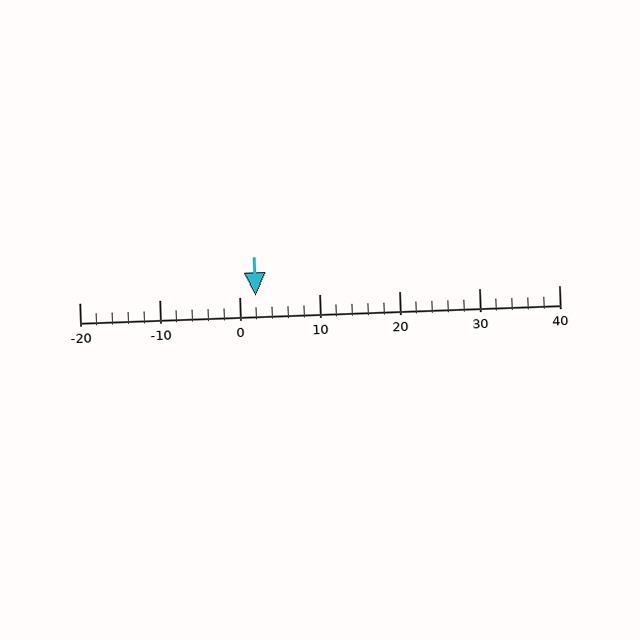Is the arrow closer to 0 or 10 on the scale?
The arrow is closer to 0.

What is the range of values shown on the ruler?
The ruler shows values from -20 to 40.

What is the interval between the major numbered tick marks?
The major tick marks are spaced 10 units apart.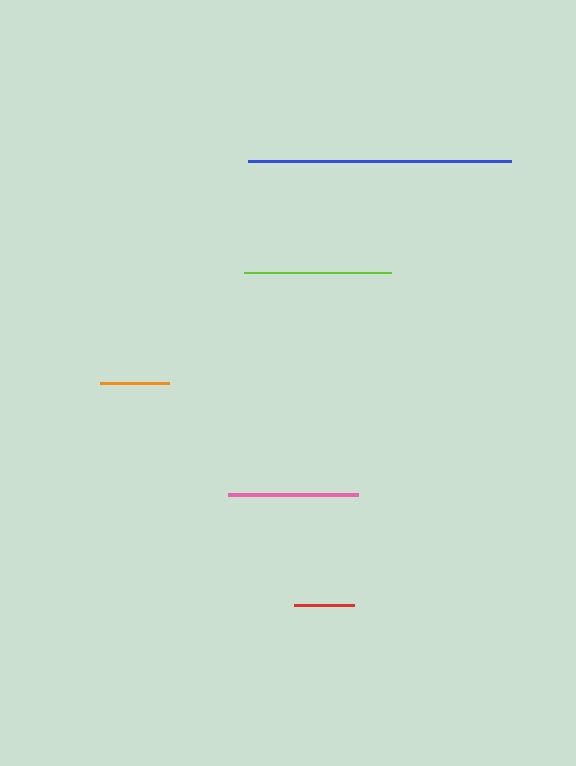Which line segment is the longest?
The blue line is the longest at approximately 263 pixels.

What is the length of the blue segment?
The blue segment is approximately 263 pixels long.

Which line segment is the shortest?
The red line is the shortest at approximately 60 pixels.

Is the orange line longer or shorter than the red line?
The orange line is longer than the red line.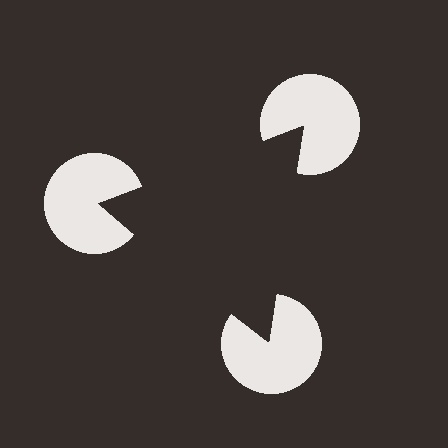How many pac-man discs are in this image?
There are 3 — one at each vertex of the illusory triangle.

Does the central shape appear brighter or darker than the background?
It typically appears slightly darker than the background, even though no actual brightness change is drawn.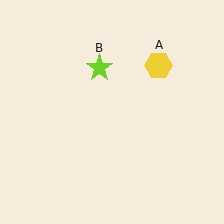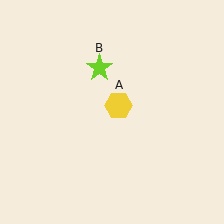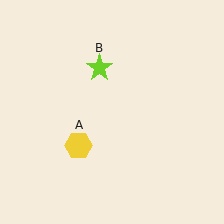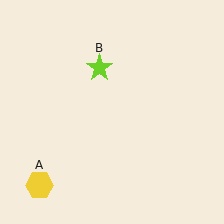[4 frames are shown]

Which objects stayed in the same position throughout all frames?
Lime star (object B) remained stationary.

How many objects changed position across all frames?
1 object changed position: yellow hexagon (object A).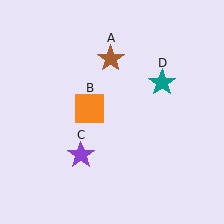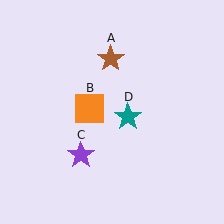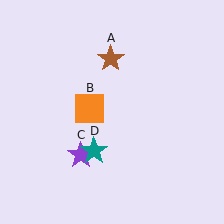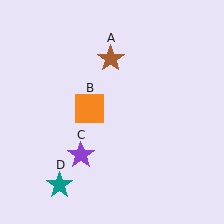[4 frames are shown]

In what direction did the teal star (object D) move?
The teal star (object D) moved down and to the left.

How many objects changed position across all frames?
1 object changed position: teal star (object D).